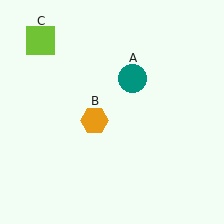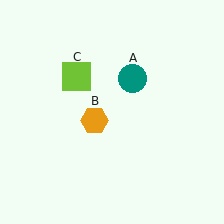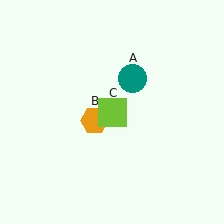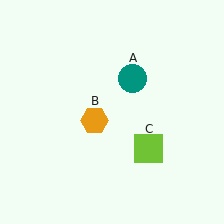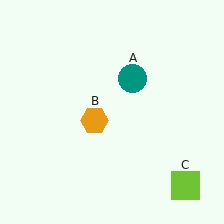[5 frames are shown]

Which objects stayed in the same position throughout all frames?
Teal circle (object A) and orange hexagon (object B) remained stationary.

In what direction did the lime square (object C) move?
The lime square (object C) moved down and to the right.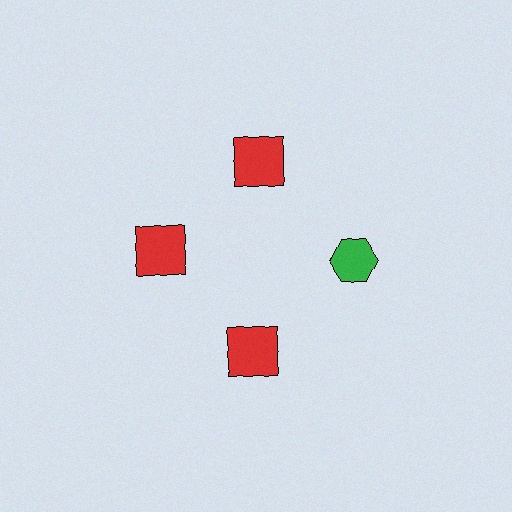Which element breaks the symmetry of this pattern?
The green hexagon at roughly the 3 o'clock position breaks the symmetry. All other shapes are red squares.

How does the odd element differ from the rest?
It differs in both color (green instead of red) and shape (hexagon instead of square).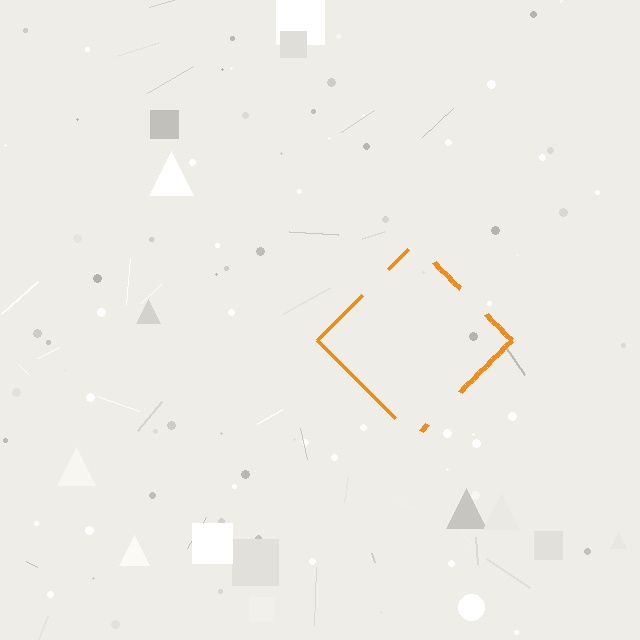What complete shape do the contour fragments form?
The contour fragments form a diamond.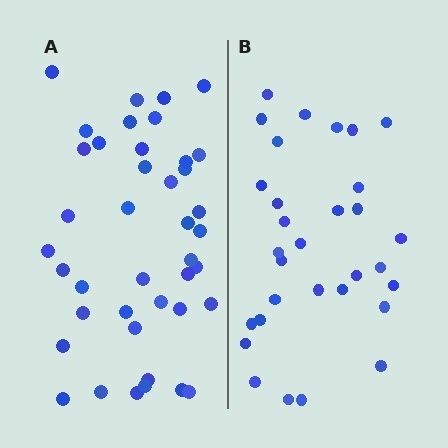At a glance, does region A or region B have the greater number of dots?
Region A (the left region) has more dots.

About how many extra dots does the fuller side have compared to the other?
Region A has roughly 10 or so more dots than region B.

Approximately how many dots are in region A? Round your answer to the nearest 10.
About 40 dots. (The exact count is 41, which rounds to 40.)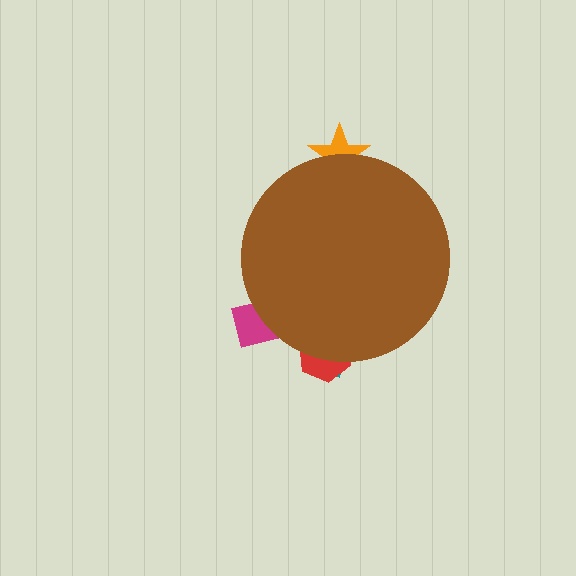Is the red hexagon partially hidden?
Yes, the red hexagon is partially hidden behind the brown circle.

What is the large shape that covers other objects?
A brown circle.